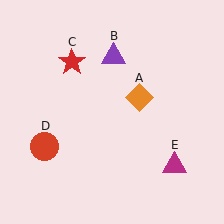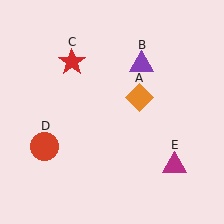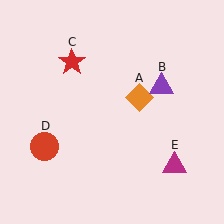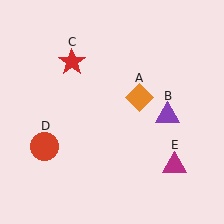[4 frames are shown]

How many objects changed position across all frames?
1 object changed position: purple triangle (object B).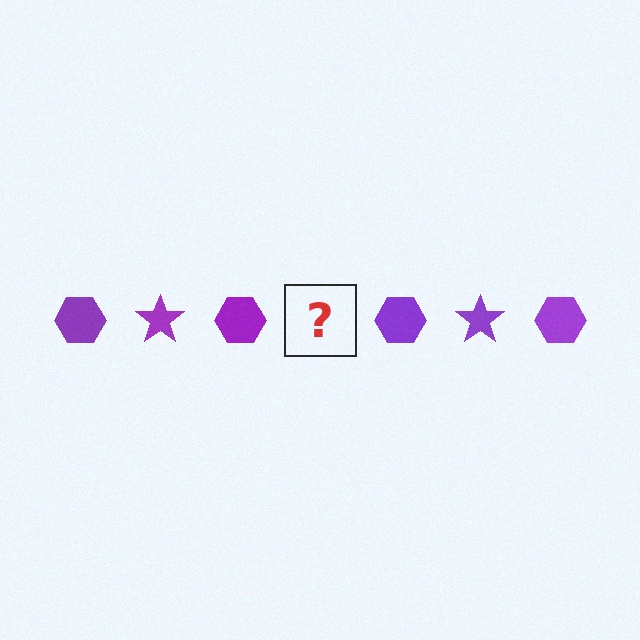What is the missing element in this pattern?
The missing element is a purple star.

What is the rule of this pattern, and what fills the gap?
The rule is that the pattern cycles through hexagon, star shapes in purple. The gap should be filled with a purple star.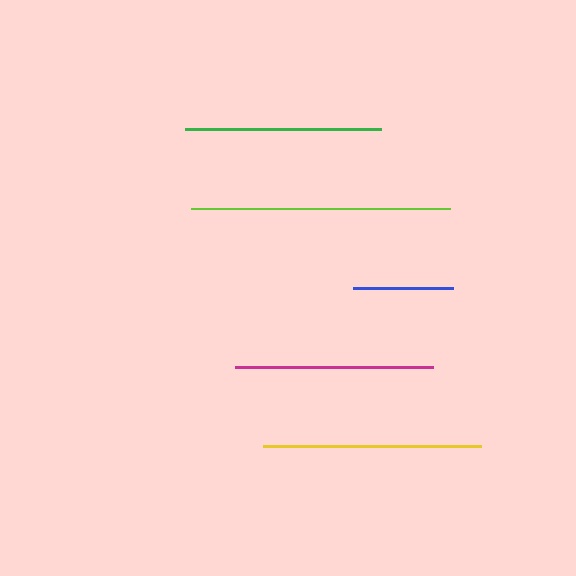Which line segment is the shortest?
The blue line is the shortest at approximately 100 pixels.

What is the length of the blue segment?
The blue segment is approximately 100 pixels long.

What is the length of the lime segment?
The lime segment is approximately 259 pixels long.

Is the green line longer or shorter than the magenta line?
The magenta line is longer than the green line.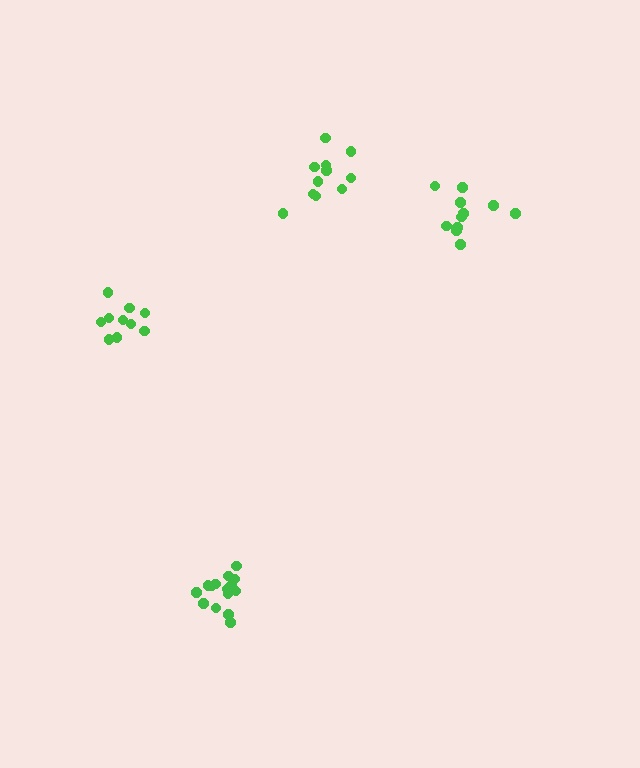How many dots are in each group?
Group 1: 11 dots, Group 2: 10 dots, Group 3: 15 dots, Group 4: 11 dots (47 total).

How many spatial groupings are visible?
There are 4 spatial groupings.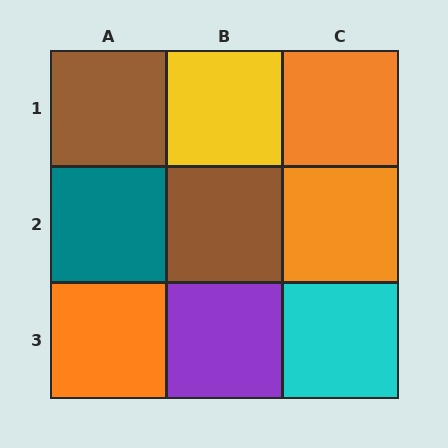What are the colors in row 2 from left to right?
Teal, brown, orange.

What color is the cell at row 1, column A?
Brown.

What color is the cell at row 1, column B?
Yellow.